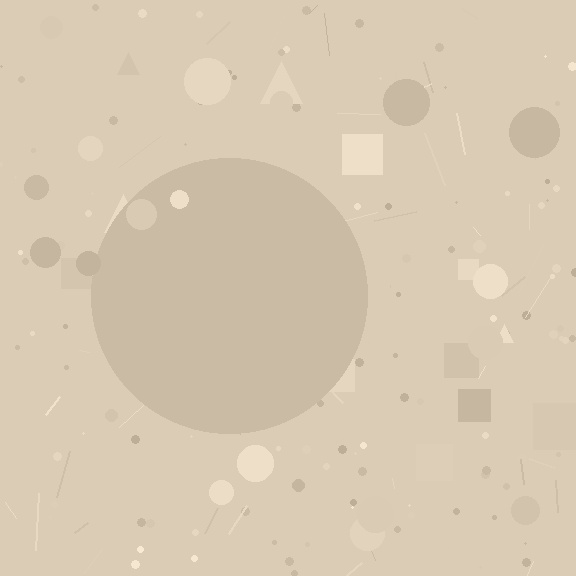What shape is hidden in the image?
A circle is hidden in the image.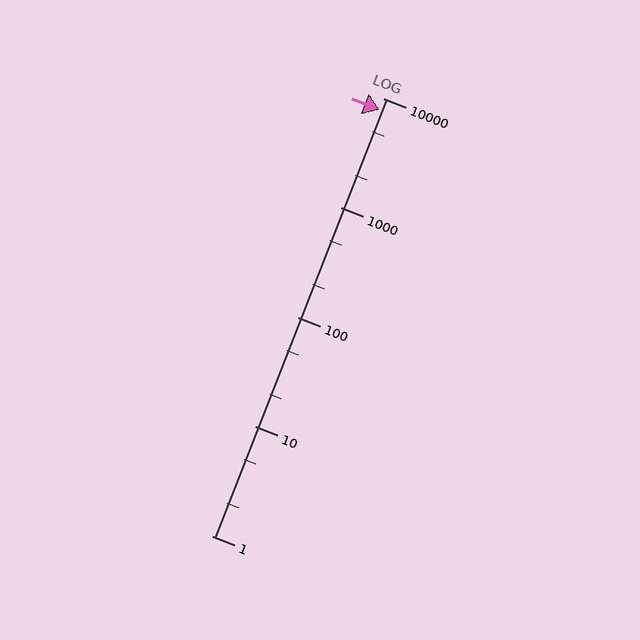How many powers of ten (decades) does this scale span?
The scale spans 4 decades, from 1 to 10000.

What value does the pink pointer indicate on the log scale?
The pointer indicates approximately 7800.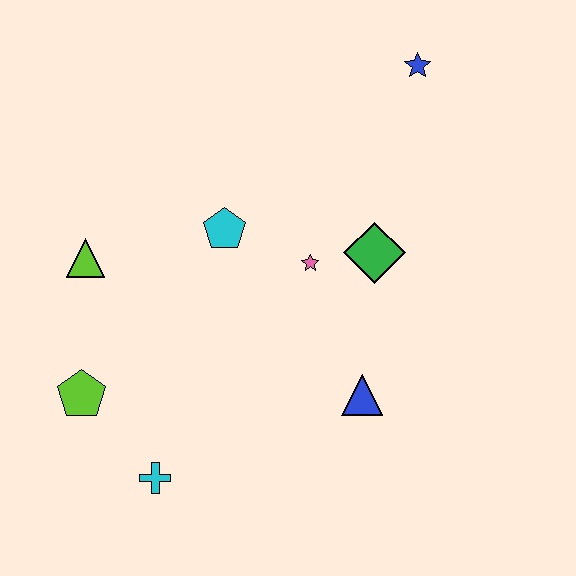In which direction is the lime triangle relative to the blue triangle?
The lime triangle is to the left of the blue triangle.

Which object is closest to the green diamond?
The pink star is closest to the green diamond.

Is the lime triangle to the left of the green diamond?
Yes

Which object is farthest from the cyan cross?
The blue star is farthest from the cyan cross.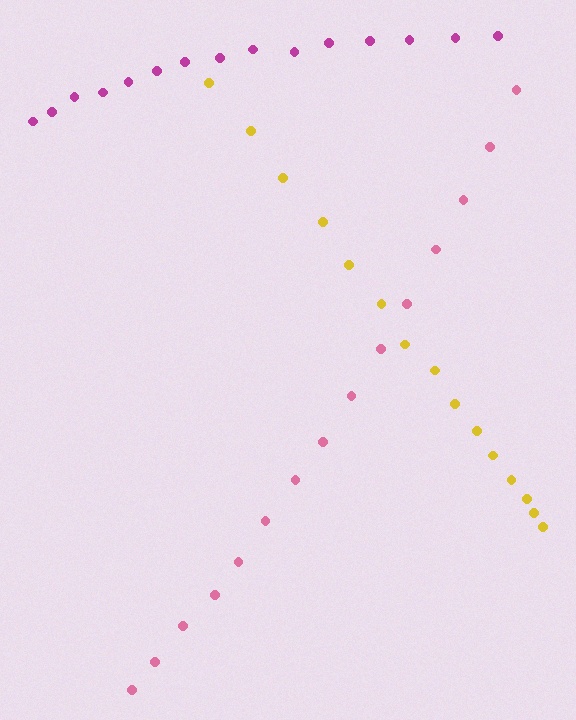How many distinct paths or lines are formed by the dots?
There are 3 distinct paths.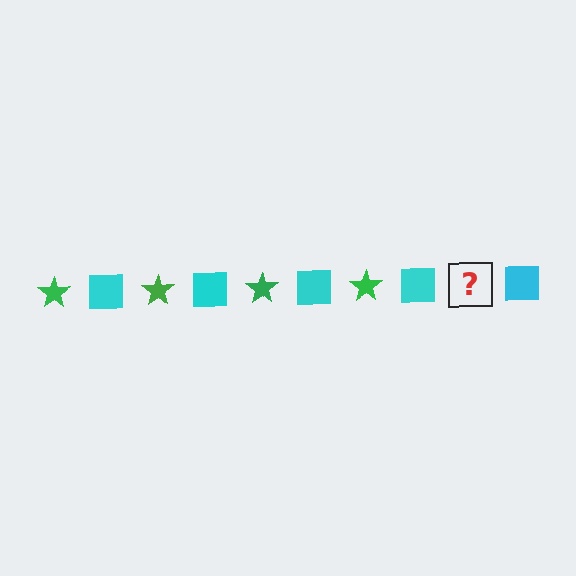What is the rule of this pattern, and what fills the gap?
The rule is that the pattern alternates between green star and cyan square. The gap should be filled with a green star.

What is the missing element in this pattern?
The missing element is a green star.